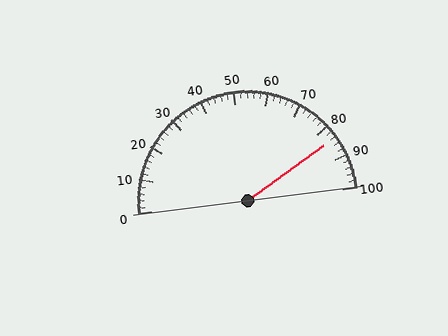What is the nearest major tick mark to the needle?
The nearest major tick mark is 80.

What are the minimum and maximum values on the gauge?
The gauge ranges from 0 to 100.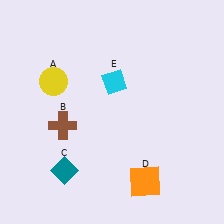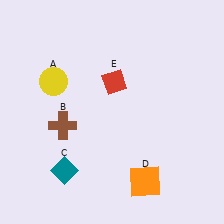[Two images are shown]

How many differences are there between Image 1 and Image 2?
There is 1 difference between the two images.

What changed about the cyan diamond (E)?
In Image 1, E is cyan. In Image 2, it changed to red.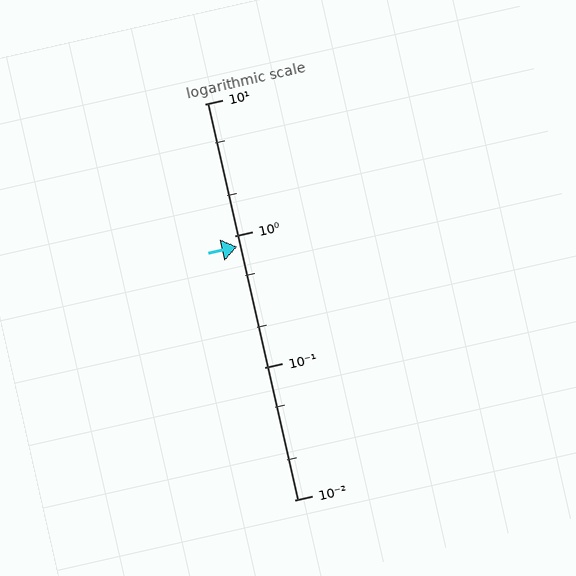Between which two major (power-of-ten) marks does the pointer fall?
The pointer is between 0.1 and 1.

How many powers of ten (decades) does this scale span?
The scale spans 3 decades, from 0.01 to 10.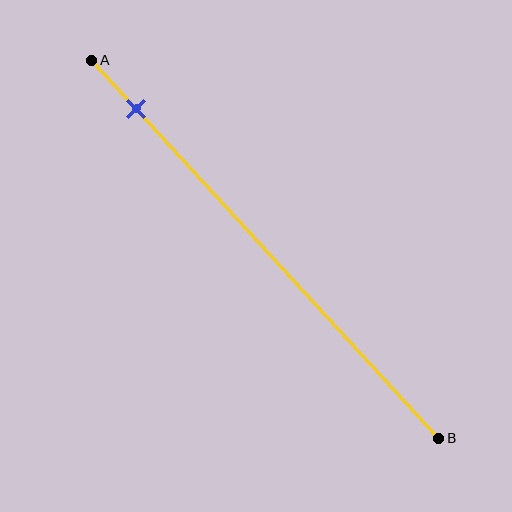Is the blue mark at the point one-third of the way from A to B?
No, the mark is at about 15% from A, not at the 33% one-third point.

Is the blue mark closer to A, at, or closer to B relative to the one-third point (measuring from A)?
The blue mark is closer to point A than the one-third point of segment AB.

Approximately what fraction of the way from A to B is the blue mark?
The blue mark is approximately 15% of the way from A to B.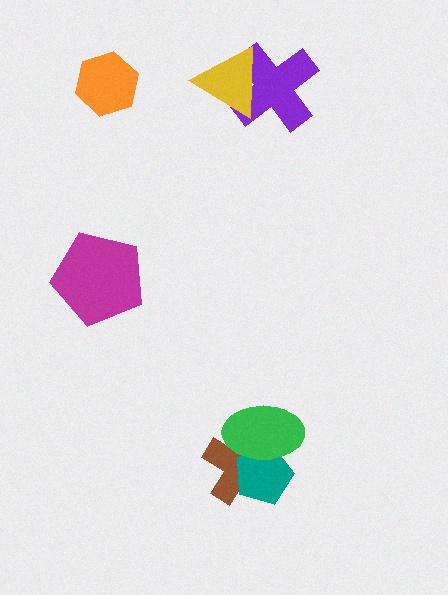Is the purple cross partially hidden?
Yes, it is partially covered by another shape.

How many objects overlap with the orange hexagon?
0 objects overlap with the orange hexagon.